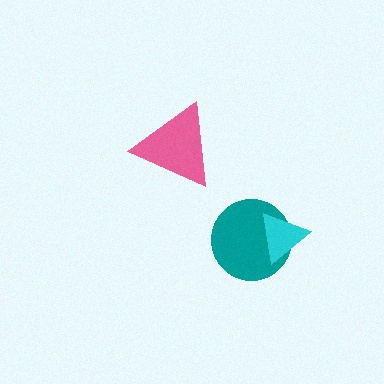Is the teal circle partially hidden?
Yes, it is partially covered by another shape.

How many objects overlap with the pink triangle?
0 objects overlap with the pink triangle.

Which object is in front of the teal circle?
The cyan triangle is in front of the teal circle.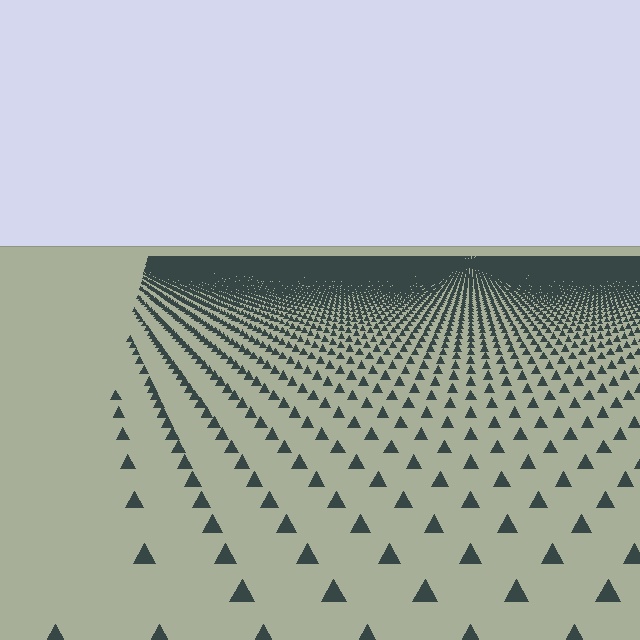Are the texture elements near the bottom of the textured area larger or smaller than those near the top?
Larger. Near the bottom, elements are closer to the viewer and appear at a bigger on-screen size.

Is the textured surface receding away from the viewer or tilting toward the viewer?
The surface is receding away from the viewer. Texture elements get smaller and denser toward the top.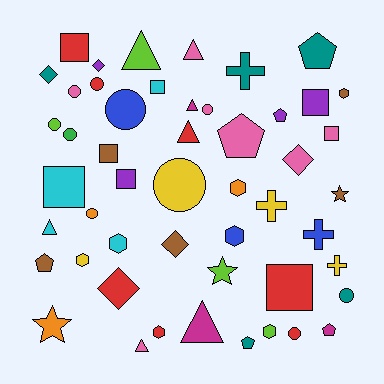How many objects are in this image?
There are 50 objects.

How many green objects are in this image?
There is 1 green object.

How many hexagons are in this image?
There are 7 hexagons.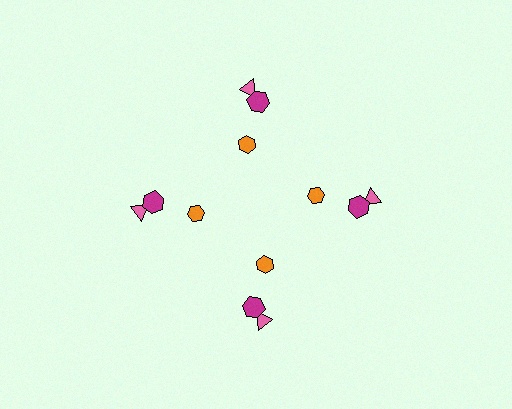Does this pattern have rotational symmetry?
Yes, this pattern has 4-fold rotational symmetry. It looks the same after rotating 90 degrees around the center.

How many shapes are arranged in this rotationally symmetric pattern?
There are 12 shapes, arranged in 4 groups of 3.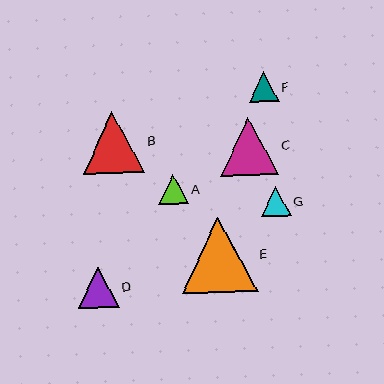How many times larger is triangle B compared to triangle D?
Triangle B is approximately 1.5 times the size of triangle D.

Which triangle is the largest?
Triangle E is the largest with a size of approximately 76 pixels.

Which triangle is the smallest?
Triangle A is the smallest with a size of approximately 30 pixels.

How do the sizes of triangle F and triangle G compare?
Triangle F and triangle G are approximately the same size.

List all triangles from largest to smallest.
From largest to smallest: E, B, C, D, F, G, A.